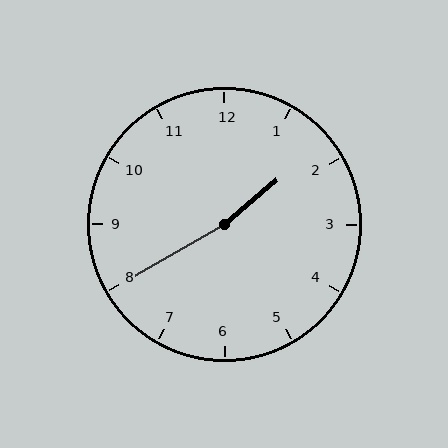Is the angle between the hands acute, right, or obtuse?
It is obtuse.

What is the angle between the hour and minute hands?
Approximately 170 degrees.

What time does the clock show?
1:40.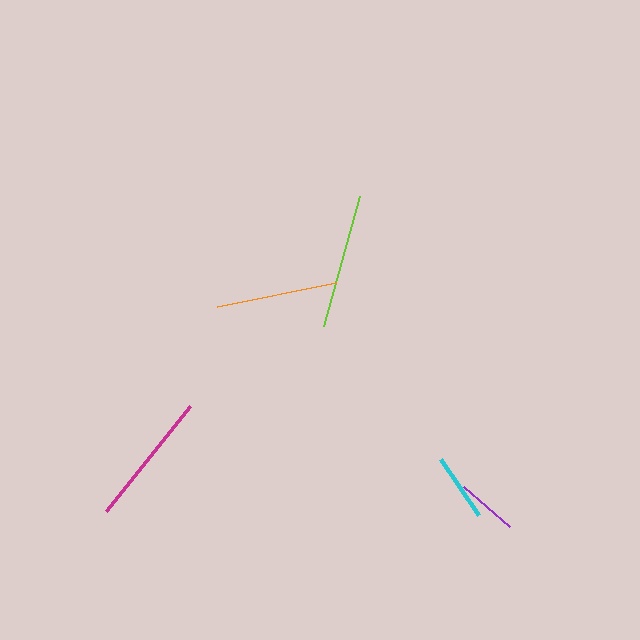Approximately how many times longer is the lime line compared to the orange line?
The lime line is approximately 1.1 times the length of the orange line.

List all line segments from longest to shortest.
From longest to shortest: magenta, lime, orange, cyan, purple.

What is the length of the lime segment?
The lime segment is approximately 135 pixels long.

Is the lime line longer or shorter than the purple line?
The lime line is longer than the purple line.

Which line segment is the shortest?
The purple line is the shortest at approximately 61 pixels.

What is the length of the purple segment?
The purple segment is approximately 61 pixels long.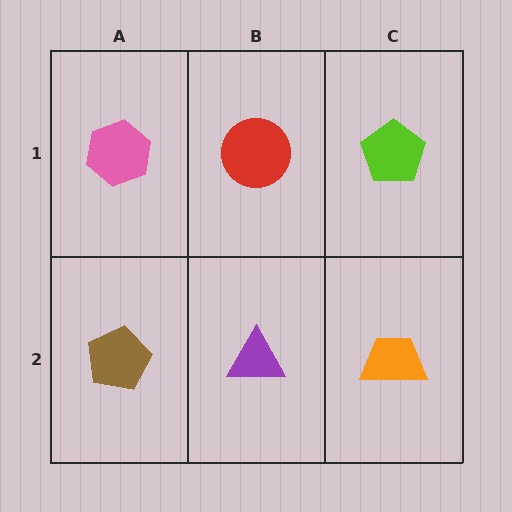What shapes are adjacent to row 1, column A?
A brown pentagon (row 2, column A), a red circle (row 1, column B).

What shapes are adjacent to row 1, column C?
An orange trapezoid (row 2, column C), a red circle (row 1, column B).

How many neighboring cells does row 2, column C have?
2.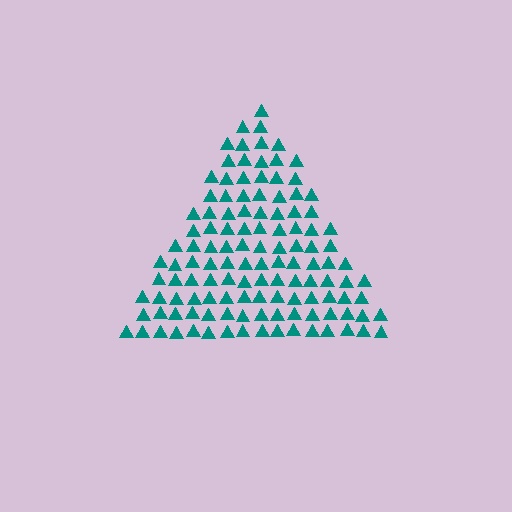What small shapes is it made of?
It is made of small triangles.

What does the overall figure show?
The overall figure shows a triangle.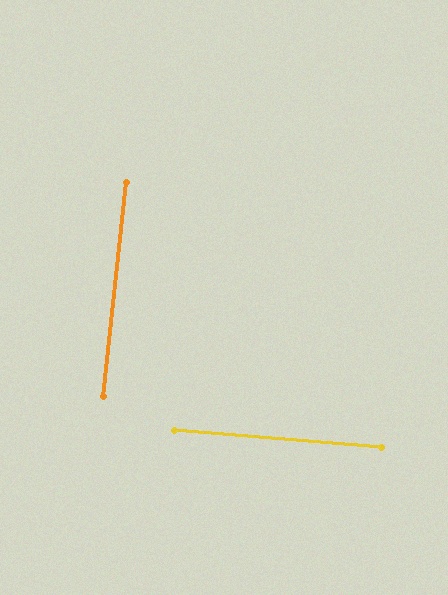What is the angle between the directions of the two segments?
Approximately 89 degrees.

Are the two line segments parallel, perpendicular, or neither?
Perpendicular — they meet at approximately 89°.